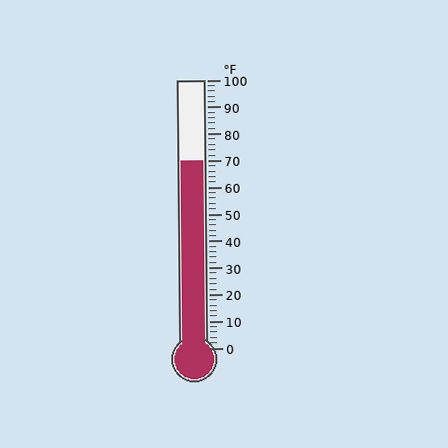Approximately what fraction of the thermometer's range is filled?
The thermometer is filled to approximately 70% of its range.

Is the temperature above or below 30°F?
The temperature is above 30°F.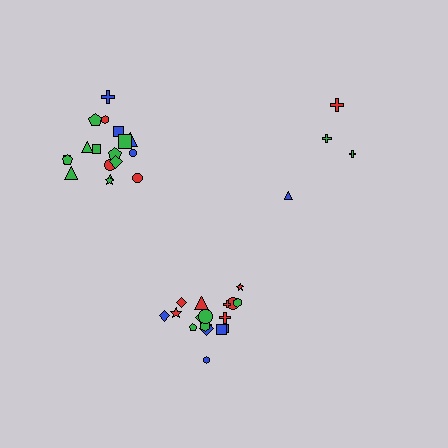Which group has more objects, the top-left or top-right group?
The top-left group.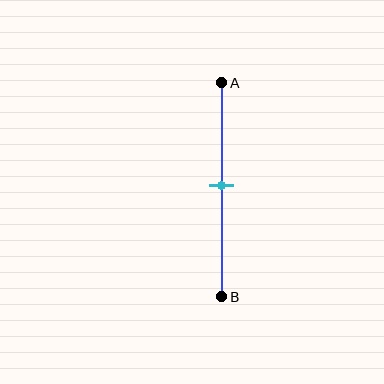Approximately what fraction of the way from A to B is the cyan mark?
The cyan mark is approximately 50% of the way from A to B.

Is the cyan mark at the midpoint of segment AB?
Yes, the mark is approximately at the midpoint.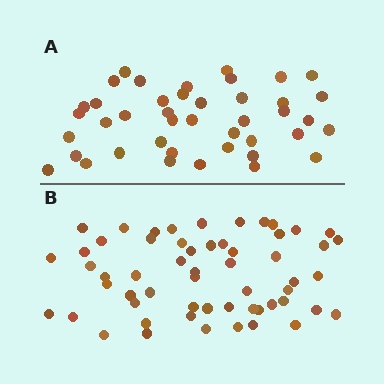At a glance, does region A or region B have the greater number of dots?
Region B (the bottom region) has more dots.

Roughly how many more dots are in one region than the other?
Region B has approximately 15 more dots than region A.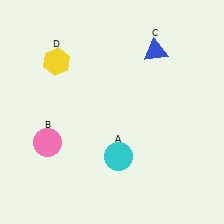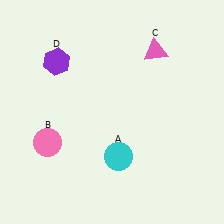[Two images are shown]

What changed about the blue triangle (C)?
In Image 1, C is blue. In Image 2, it changed to pink.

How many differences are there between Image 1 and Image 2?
There are 2 differences between the two images.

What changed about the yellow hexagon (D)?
In Image 1, D is yellow. In Image 2, it changed to purple.